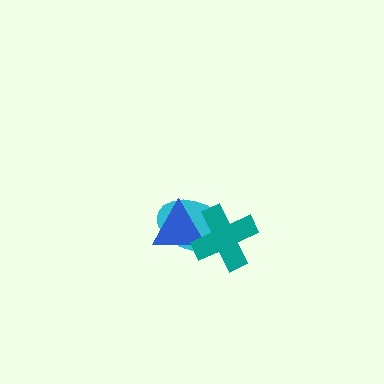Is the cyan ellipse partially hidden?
Yes, it is partially covered by another shape.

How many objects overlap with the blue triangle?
2 objects overlap with the blue triangle.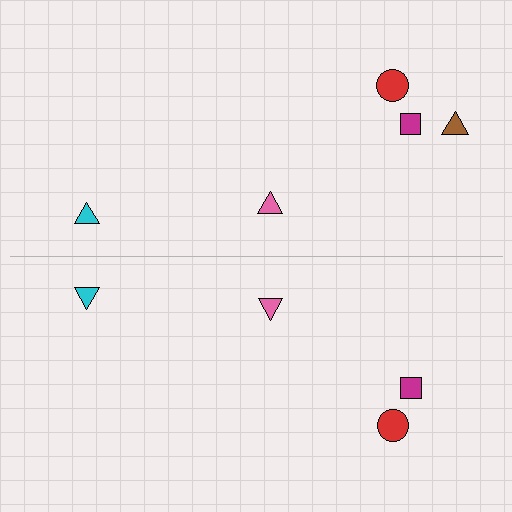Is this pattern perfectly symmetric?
No, the pattern is not perfectly symmetric. A brown triangle is missing from the bottom side.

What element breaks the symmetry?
A brown triangle is missing from the bottom side.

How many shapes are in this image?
There are 9 shapes in this image.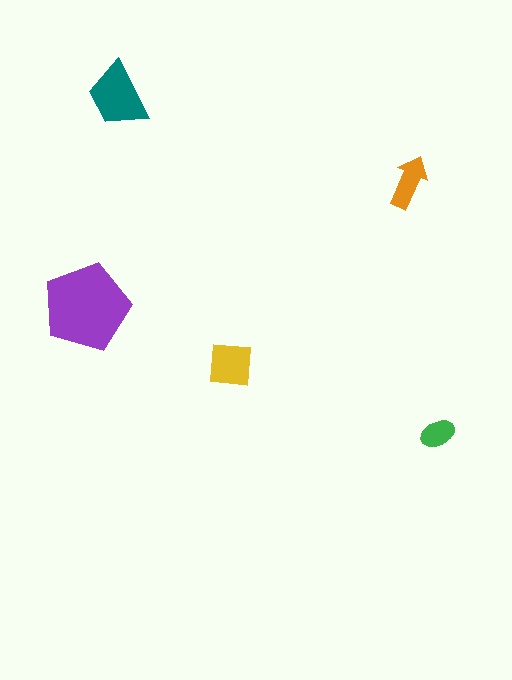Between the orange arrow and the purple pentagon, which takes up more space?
The purple pentagon.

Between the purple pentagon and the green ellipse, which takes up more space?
The purple pentagon.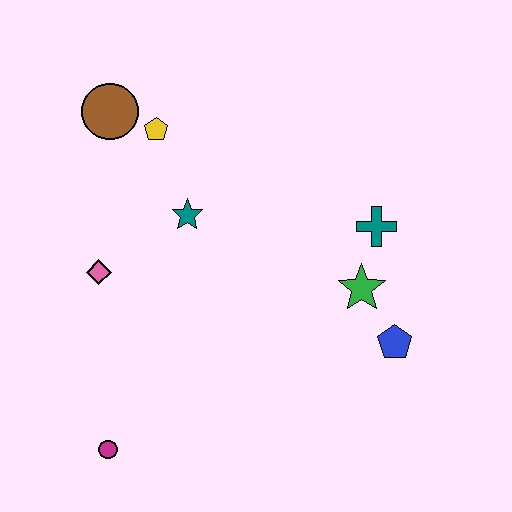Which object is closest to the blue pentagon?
The green star is closest to the blue pentagon.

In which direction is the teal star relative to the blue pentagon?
The teal star is to the left of the blue pentagon.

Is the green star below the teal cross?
Yes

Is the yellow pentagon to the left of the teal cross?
Yes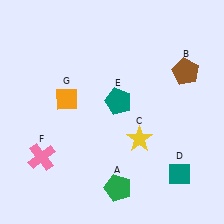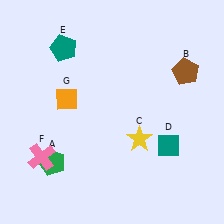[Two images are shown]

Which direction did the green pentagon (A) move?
The green pentagon (A) moved left.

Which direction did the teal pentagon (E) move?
The teal pentagon (E) moved left.